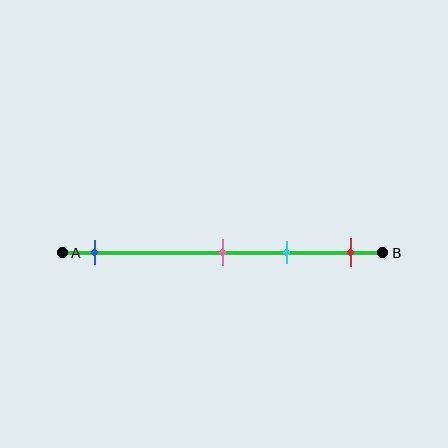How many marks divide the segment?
There are 4 marks dividing the segment.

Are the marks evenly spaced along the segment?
No, the marks are not evenly spaced.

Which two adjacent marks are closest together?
The pink and cyan marks are the closest adjacent pair.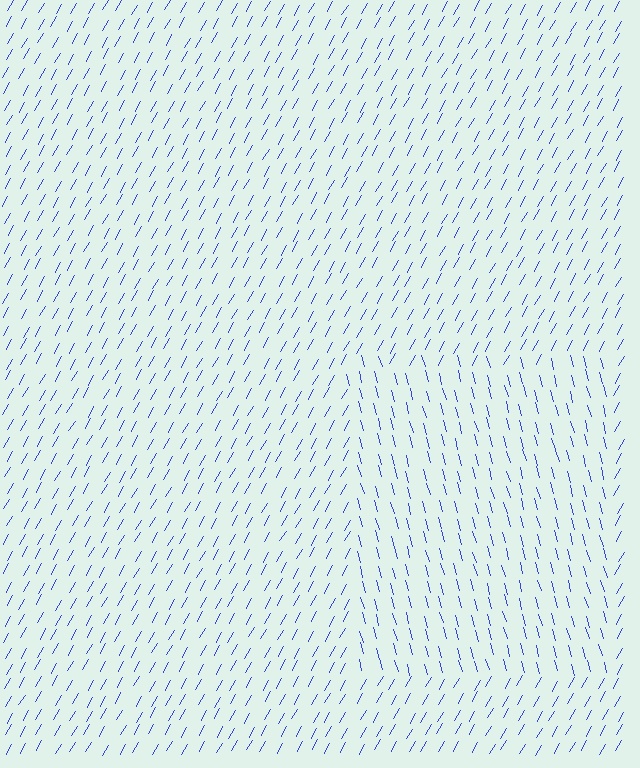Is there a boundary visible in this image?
Yes, there is a texture boundary formed by a change in line orientation.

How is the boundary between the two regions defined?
The boundary is defined purely by a change in line orientation (approximately 45 degrees difference). All lines are the same color and thickness.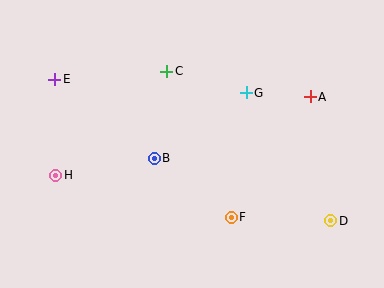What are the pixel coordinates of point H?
Point H is at (56, 175).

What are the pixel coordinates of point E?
Point E is at (55, 79).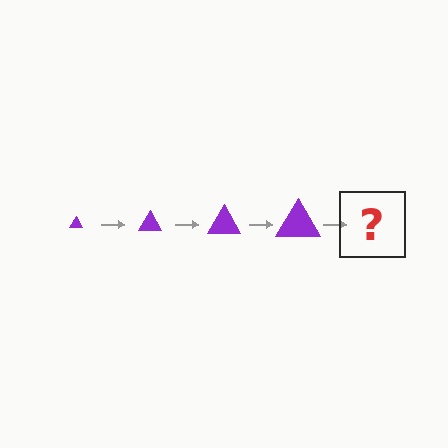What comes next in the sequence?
The next element should be a purple triangle, larger than the previous one.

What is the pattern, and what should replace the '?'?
The pattern is that the triangle gets progressively larger each step. The '?' should be a purple triangle, larger than the previous one.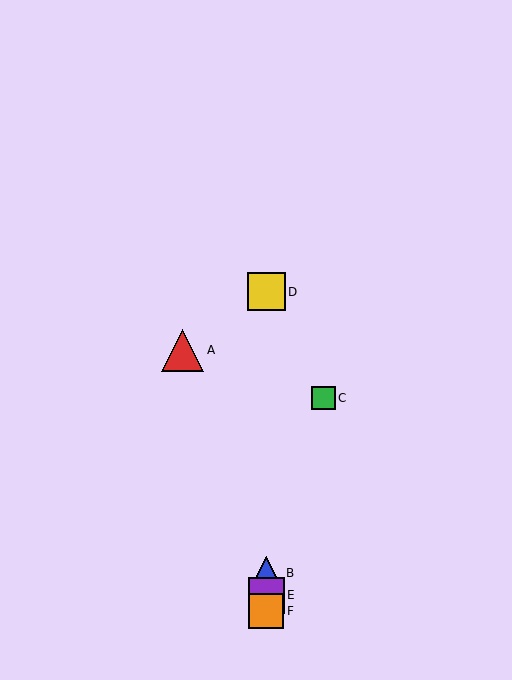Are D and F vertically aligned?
Yes, both are at x≈266.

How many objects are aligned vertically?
4 objects (B, D, E, F) are aligned vertically.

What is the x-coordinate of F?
Object F is at x≈266.